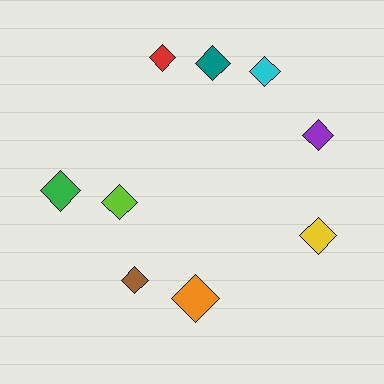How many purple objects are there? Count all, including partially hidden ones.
There is 1 purple object.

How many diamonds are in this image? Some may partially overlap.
There are 9 diamonds.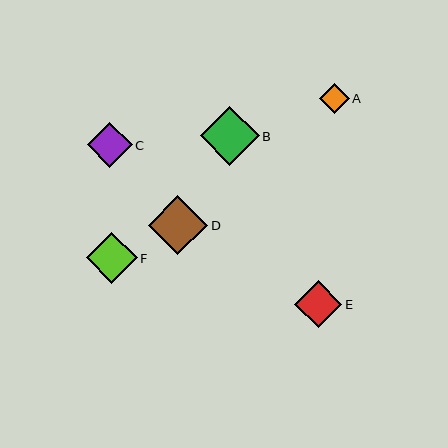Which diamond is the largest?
Diamond D is the largest with a size of approximately 59 pixels.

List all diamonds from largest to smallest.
From largest to smallest: D, B, F, E, C, A.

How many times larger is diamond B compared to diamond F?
Diamond B is approximately 1.2 times the size of diamond F.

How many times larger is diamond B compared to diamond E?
Diamond B is approximately 1.2 times the size of diamond E.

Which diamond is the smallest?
Diamond A is the smallest with a size of approximately 30 pixels.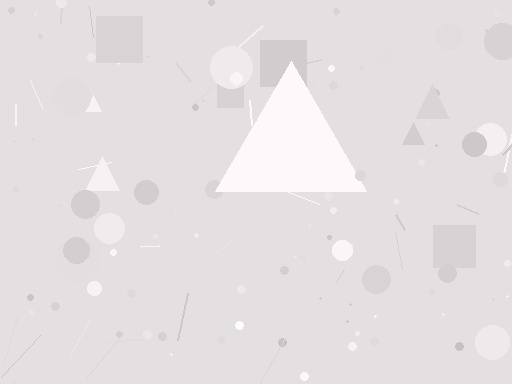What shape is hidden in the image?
A triangle is hidden in the image.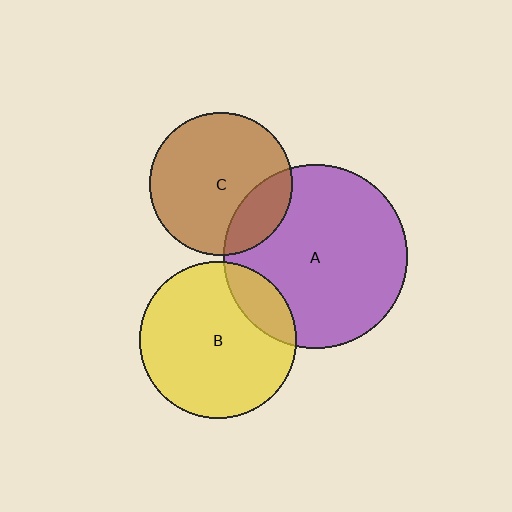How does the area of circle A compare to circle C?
Approximately 1.7 times.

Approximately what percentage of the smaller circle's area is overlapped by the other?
Approximately 15%.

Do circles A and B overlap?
Yes.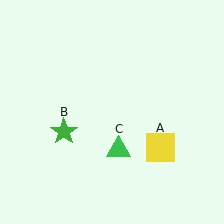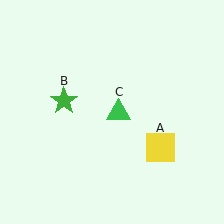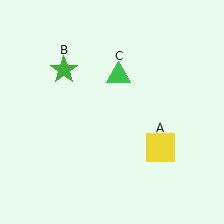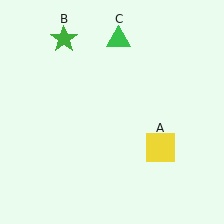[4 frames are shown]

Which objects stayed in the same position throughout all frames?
Yellow square (object A) remained stationary.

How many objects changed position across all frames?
2 objects changed position: green star (object B), green triangle (object C).